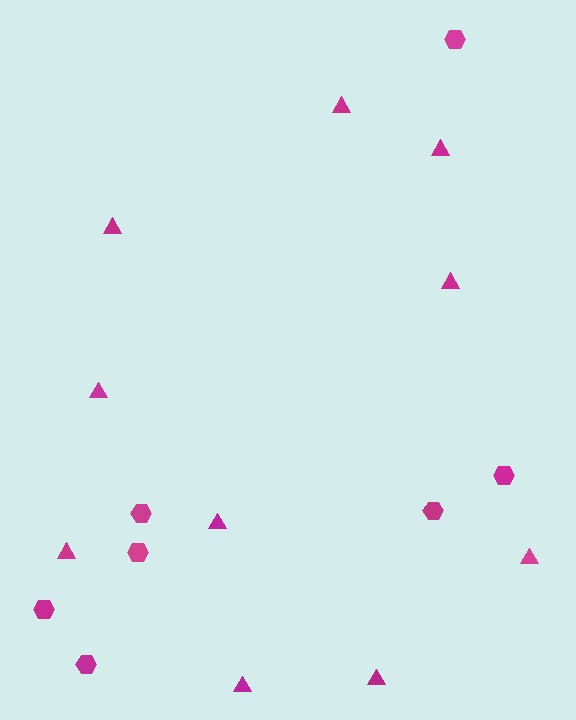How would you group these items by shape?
There are 2 groups: one group of triangles (10) and one group of hexagons (7).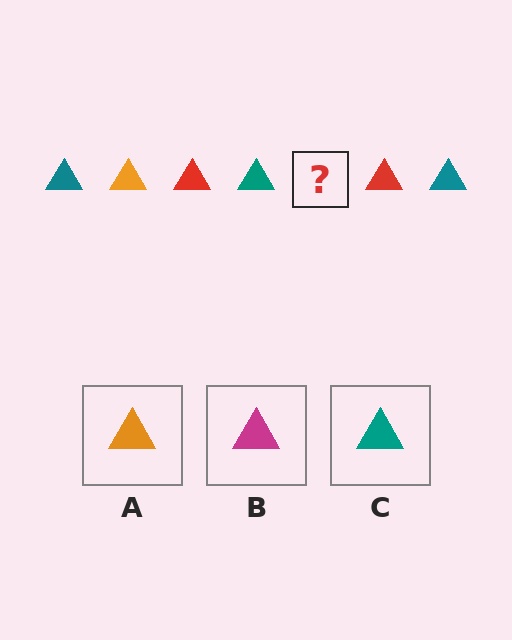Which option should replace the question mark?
Option A.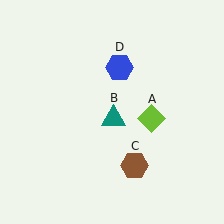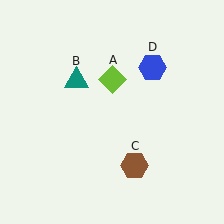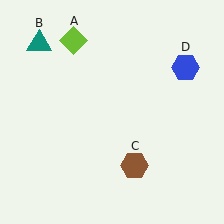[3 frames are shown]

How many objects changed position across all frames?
3 objects changed position: lime diamond (object A), teal triangle (object B), blue hexagon (object D).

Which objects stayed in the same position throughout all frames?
Brown hexagon (object C) remained stationary.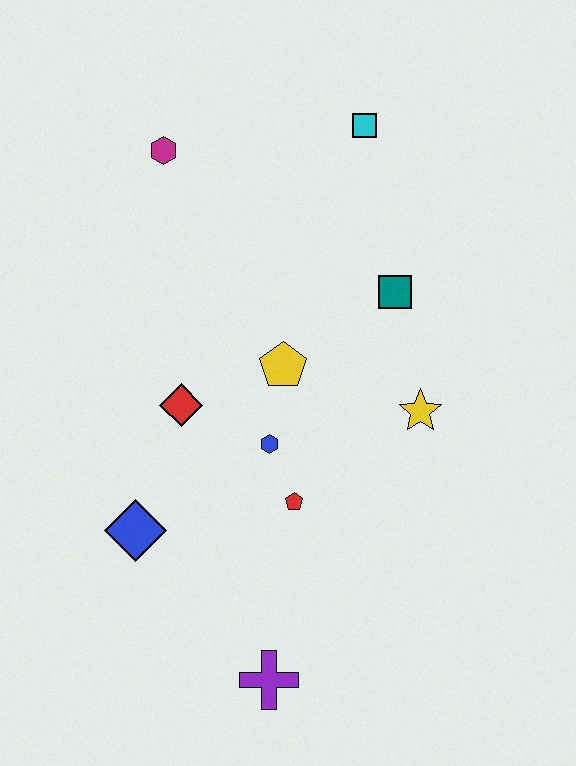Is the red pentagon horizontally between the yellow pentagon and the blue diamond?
No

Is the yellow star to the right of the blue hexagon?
Yes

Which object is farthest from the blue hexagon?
The cyan square is farthest from the blue hexagon.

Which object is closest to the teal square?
The yellow star is closest to the teal square.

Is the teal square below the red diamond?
No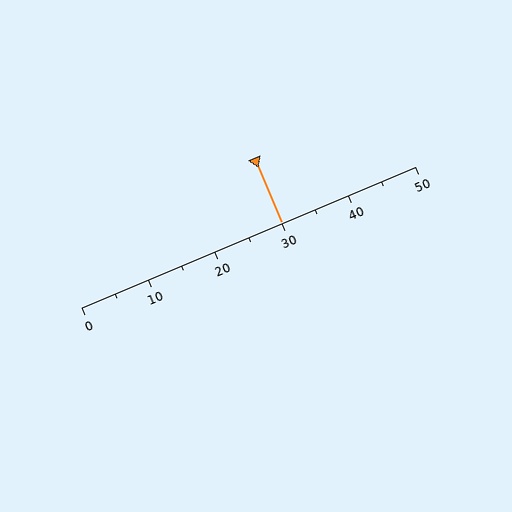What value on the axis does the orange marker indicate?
The marker indicates approximately 30.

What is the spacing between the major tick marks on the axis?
The major ticks are spaced 10 apart.